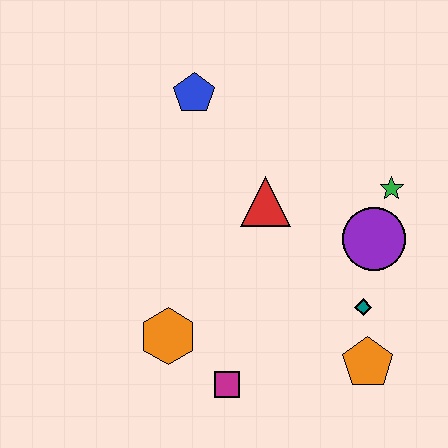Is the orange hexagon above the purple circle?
No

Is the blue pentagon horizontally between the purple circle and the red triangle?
No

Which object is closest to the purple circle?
The green star is closest to the purple circle.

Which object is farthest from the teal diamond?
The blue pentagon is farthest from the teal diamond.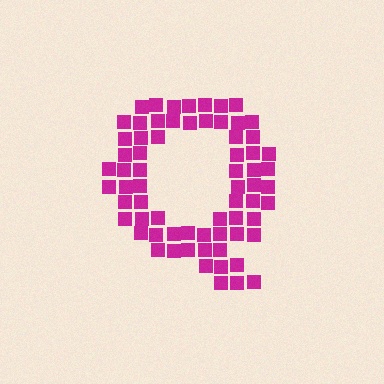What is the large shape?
The large shape is the letter Q.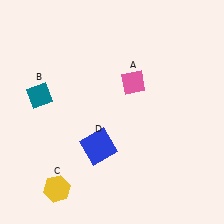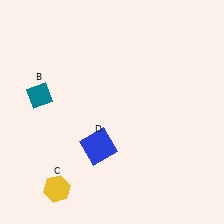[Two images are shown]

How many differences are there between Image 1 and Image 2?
There is 1 difference between the two images.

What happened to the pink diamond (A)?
The pink diamond (A) was removed in Image 2. It was in the top-right area of Image 1.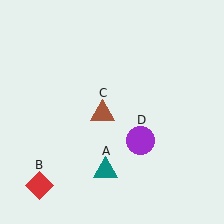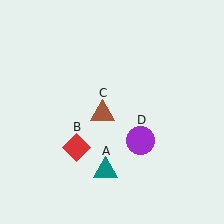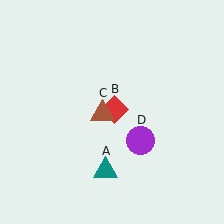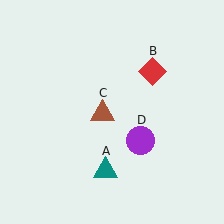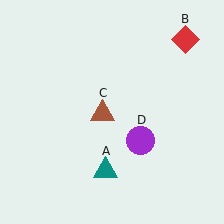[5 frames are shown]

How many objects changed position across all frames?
1 object changed position: red diamond (object B).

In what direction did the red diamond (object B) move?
The red diamond (object B) moved up and to the right.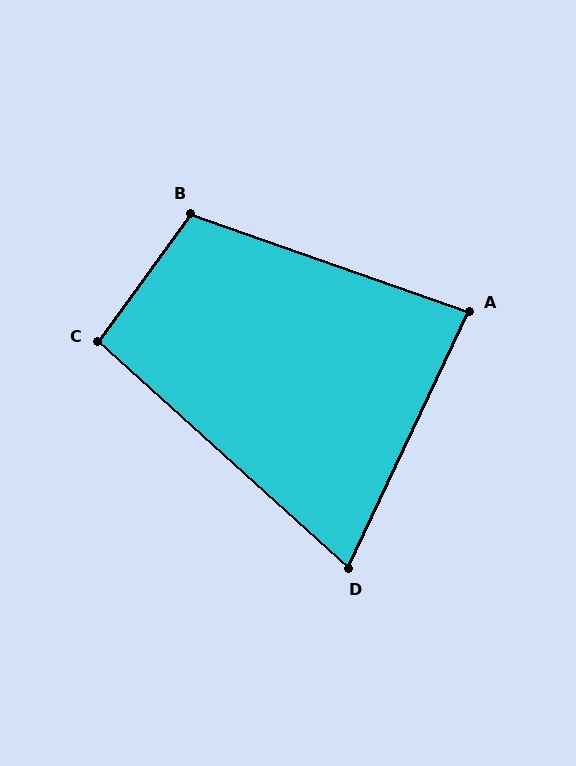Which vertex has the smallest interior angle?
D, at approximately 73 degrees.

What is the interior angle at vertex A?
Approximately 84 degrees (acute).